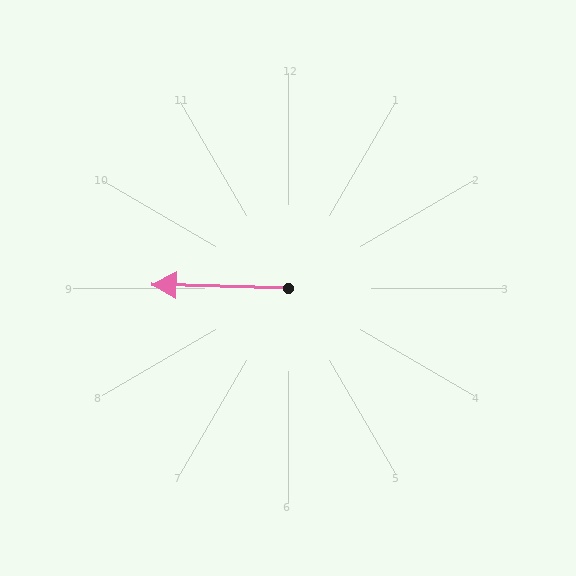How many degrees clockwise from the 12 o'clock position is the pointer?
Approximately 272 degrees.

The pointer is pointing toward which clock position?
Roughly 9 o'clock.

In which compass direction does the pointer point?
West.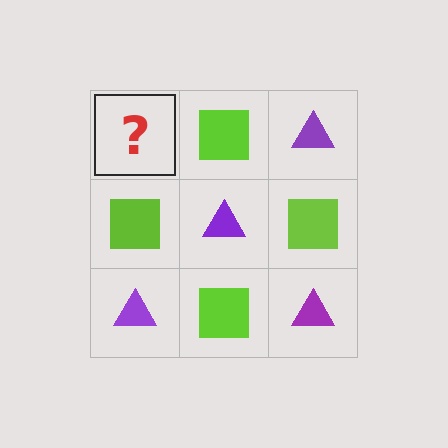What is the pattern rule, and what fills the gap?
The rule is that it alternates purple triangle and lime square in a checkerboard pattern. The gap should be filled with a purple triangle.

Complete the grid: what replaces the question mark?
The question mark should be replaced with a purple triangle.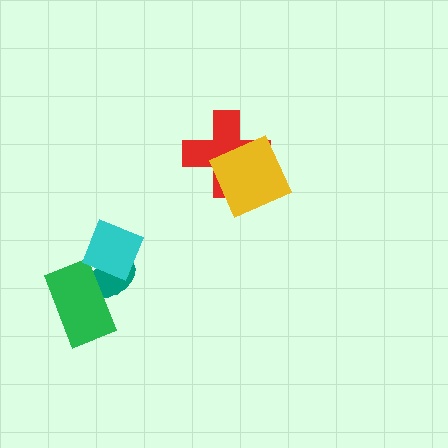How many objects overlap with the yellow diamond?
1 object overlaps with the yellow diamond.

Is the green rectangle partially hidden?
Yes, it is partially covered by another shape.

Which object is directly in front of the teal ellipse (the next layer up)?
The green rectangle is directly in front of the teal ellipse.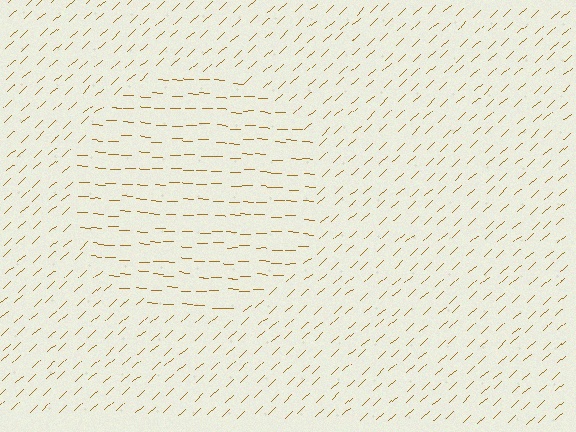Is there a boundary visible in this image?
Yes, there is a texture boundary formed by a change in line orientation.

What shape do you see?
I see a circle.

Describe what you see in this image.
The image is filled with small brown line segments. A circle region in the image has lines oriented differently from the surrounding lines, creating a visible texture boundary.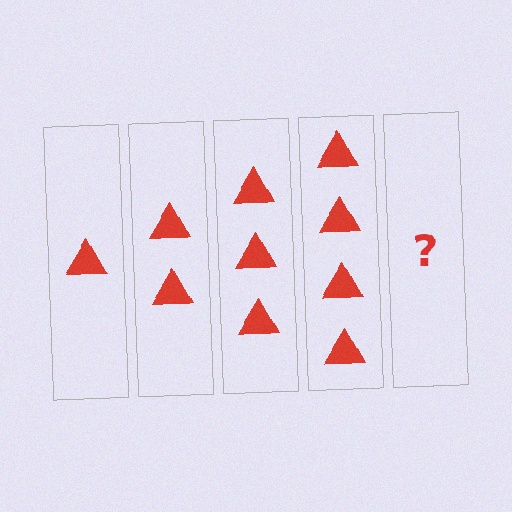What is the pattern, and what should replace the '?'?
The pattern is that each step adds one more triangle. The '?' should be 5 triangles.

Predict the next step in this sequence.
The next step is 5 triangles.